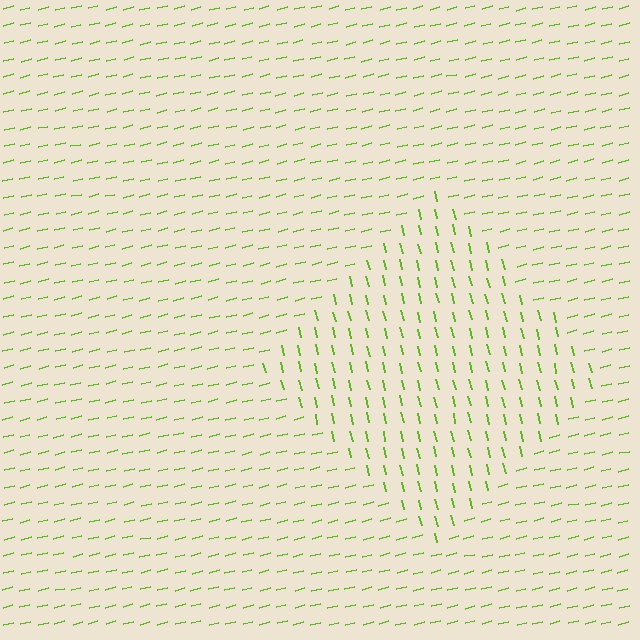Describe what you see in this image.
The image is filled with small lime line segments. A diamond region in the image has lines oriented differently from the surrounding lines, creating a visible texture boundary.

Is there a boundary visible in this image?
Yes, there is a texture boundary formed by a change in line orientation.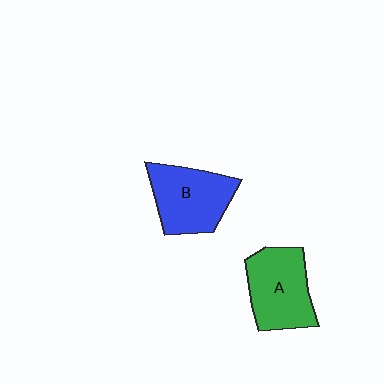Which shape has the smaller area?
Shape B (blue).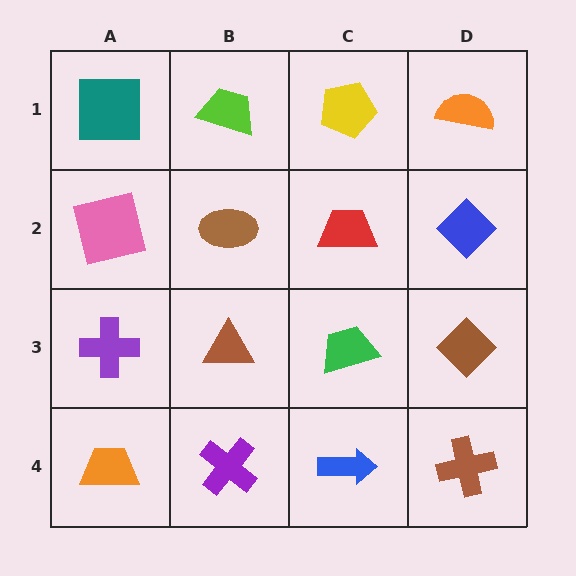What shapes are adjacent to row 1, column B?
A brown ellipse (row 2, column B), a teal square (row 1, column A), a yellow pentagon (row 1, column C).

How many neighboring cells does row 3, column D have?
3.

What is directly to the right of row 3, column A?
A brown triangle.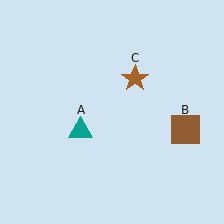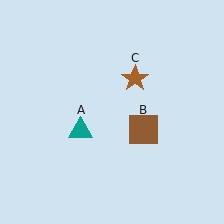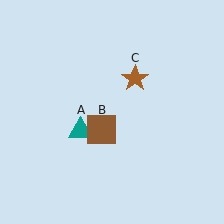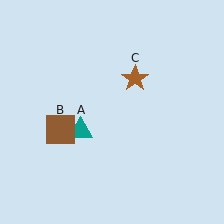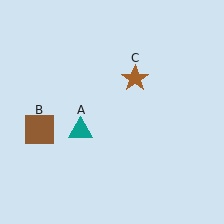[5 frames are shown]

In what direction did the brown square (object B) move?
The brown square (object B) moved left.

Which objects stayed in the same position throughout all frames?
Teal triangle (object A) and brown star (object C) remained stationary.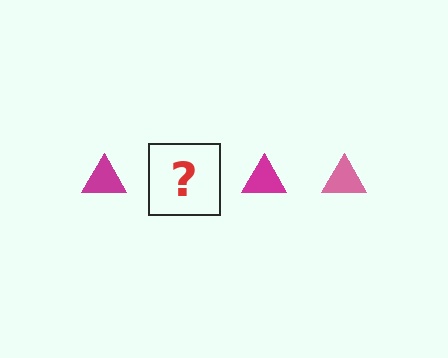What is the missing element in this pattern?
The missing element is a pink triangle.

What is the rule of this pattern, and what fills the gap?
The rule is that the pattern cycles through magenta, pink triangles. The gap should be filled with a pink triangle.